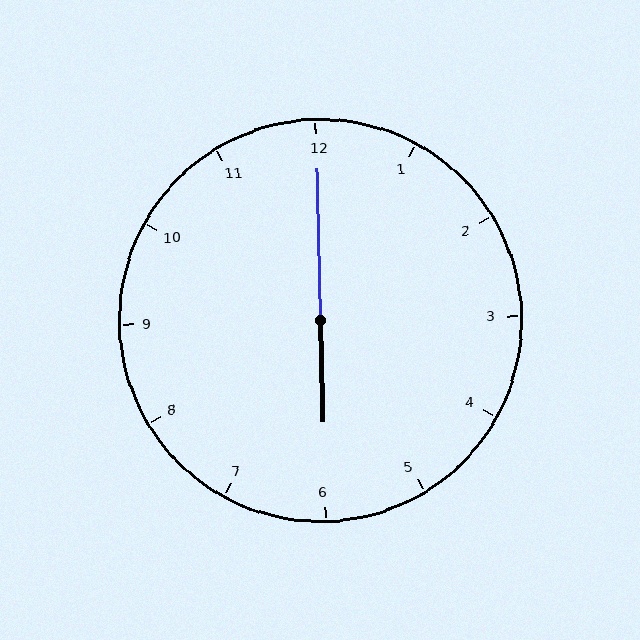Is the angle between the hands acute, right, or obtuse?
It is obtuse.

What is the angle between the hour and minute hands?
Approximately 180 degrees.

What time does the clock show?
6:00.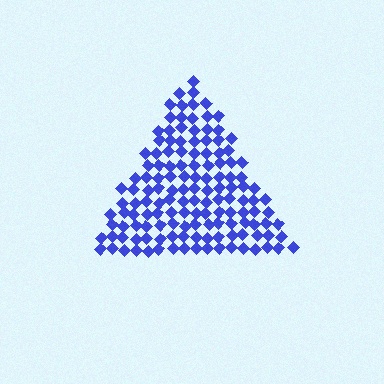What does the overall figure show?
The overall figure shows a triangle.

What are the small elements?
The small elements are diamonds.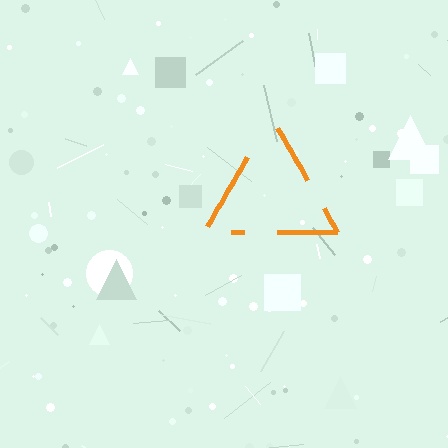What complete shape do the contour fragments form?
The contour fragments form a triangle.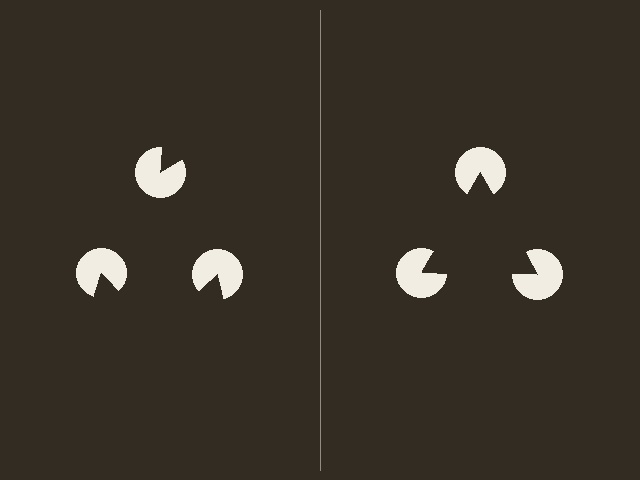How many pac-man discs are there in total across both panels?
6 — 3 on each side.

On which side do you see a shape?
An illusory triangle appears on the right side. On the left side the wedge cuts are rotated, so no coherent shape forms.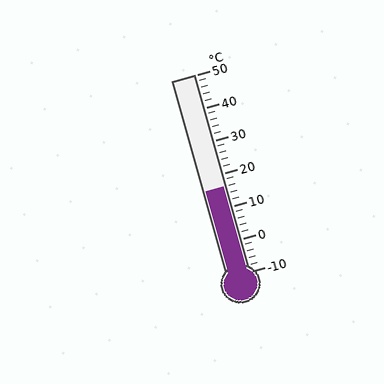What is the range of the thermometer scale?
The thermometer scale ranges from -10°C to 50°C.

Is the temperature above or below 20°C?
The temperature is below 20°C.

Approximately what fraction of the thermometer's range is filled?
The thermometer is filled to approximately 45% of its range.